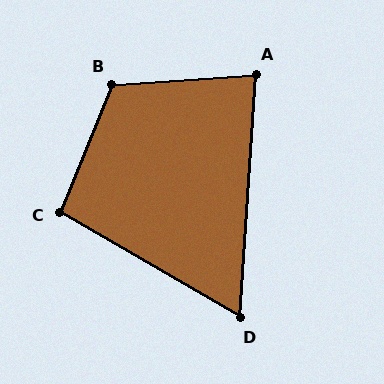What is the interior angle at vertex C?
Approximately 98 degrees (obtuse).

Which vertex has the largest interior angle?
B, at approximately 116 degrees.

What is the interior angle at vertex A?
Approximately 82 degrees (acute).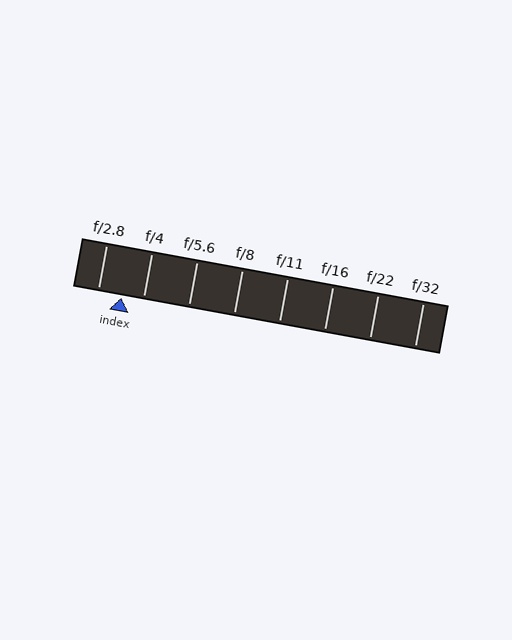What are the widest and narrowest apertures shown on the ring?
The widest aperture shown is f/2.8 and the narrowest is f/32.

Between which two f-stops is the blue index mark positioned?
The index mark is between f/2.8 and f/4.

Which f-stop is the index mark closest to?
The index mark is closest to f/4.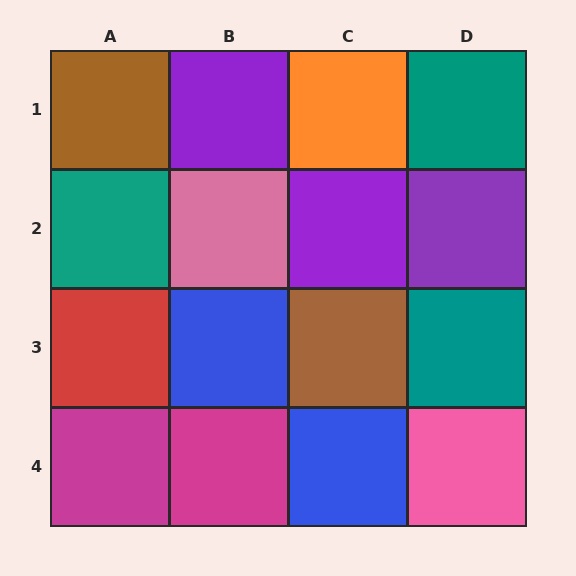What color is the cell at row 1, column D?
Teal.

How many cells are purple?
3 cells are purple.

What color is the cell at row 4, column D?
Pink.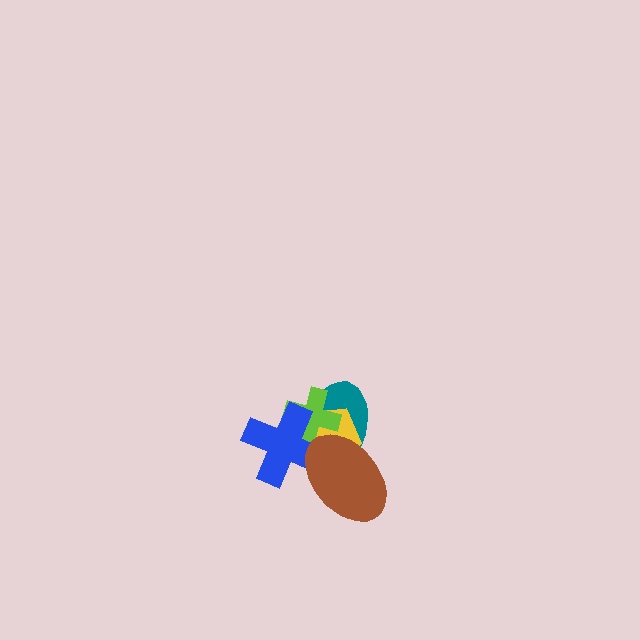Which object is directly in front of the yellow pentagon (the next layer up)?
The lime cross is directly in front of the yellow pentagon.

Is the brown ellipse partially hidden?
No, no other shape covers it.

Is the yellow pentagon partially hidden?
Yes, it is partially covered by another shape.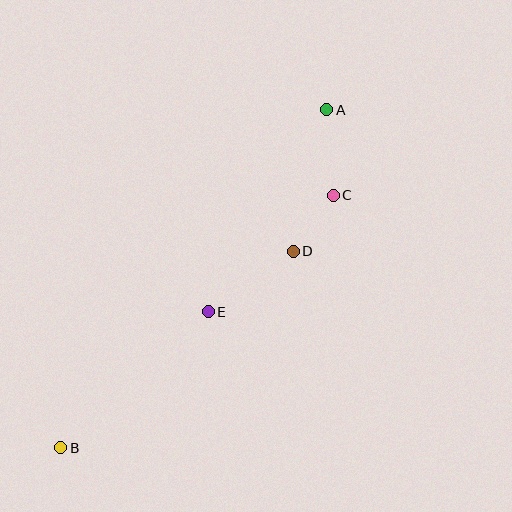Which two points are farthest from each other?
Points A and B are farthest from each other.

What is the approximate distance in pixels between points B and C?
The distance between B and C is approximately 372 pixels.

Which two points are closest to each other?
Points C and D are closest to each other.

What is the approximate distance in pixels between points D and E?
The distance between D and E is approximately 105 pixels.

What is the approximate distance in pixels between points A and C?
The distance between A and C is approximately 86 pixels.